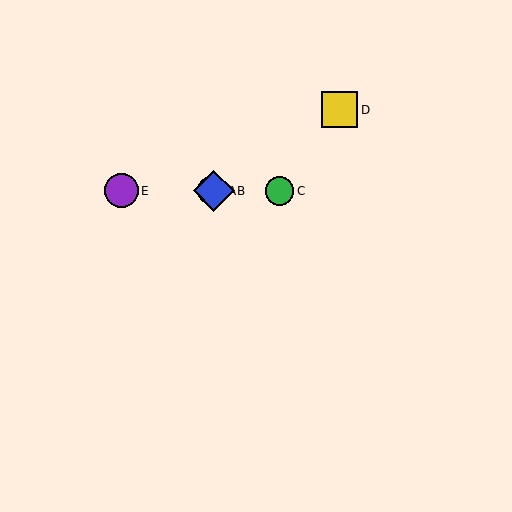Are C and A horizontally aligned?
Yes, both are at y≈191.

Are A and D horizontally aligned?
No, A is at y≈191 and D is at y≈110.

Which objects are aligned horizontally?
Objects A, B, C, E are aligned horizontally.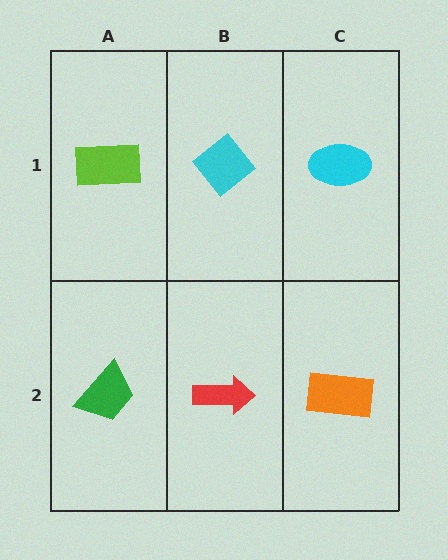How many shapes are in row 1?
3 shapes.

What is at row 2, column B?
A red arrow.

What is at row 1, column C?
A cyan ellipse.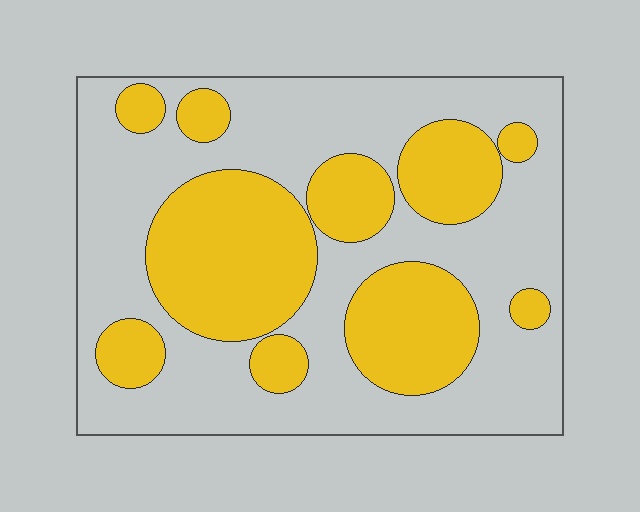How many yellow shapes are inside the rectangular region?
10.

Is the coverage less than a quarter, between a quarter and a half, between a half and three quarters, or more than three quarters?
Between a quarter and a half.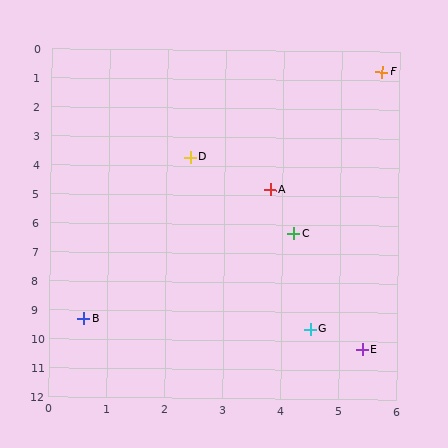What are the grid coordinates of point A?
Point A is at approximately (3.8, 4.8).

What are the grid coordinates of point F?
Point F is at approximately (5.7, 0.7).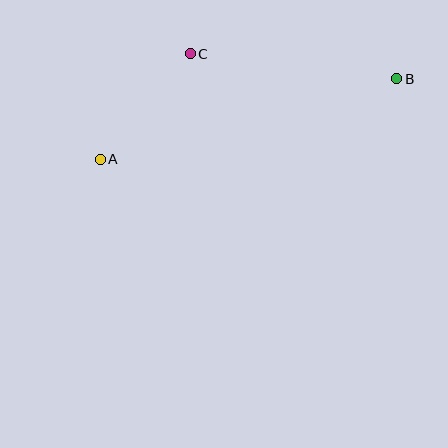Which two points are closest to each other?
Points A and C are closest to each other.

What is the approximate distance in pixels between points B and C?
The distance between B and C is approximately 208 pixels.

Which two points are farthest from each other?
Points A and B are farthest from each other.